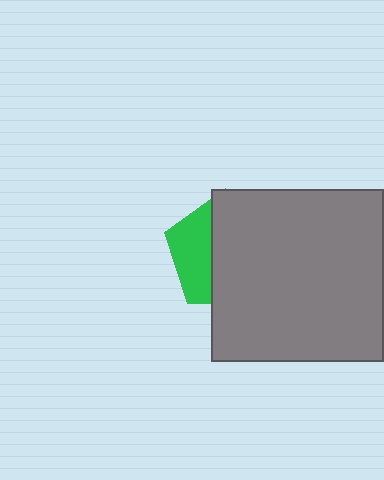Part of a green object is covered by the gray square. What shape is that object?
It is a pentagon.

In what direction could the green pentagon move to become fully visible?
The green pentagon could move left. That would shift it out from behind the gray square entirely.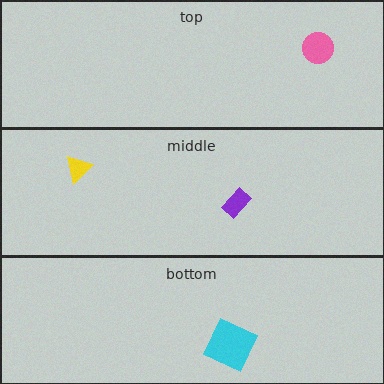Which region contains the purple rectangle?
The middle region.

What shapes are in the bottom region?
The cyan square.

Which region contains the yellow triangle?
The middle region.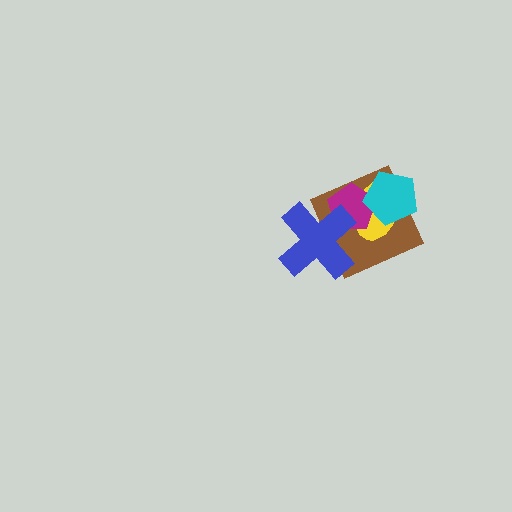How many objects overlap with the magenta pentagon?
4 objects overlap with the magenta pentagon.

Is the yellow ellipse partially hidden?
Yes, it is partially covered by another shape.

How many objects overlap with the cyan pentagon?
3 objects overlap with the cyan pentagon.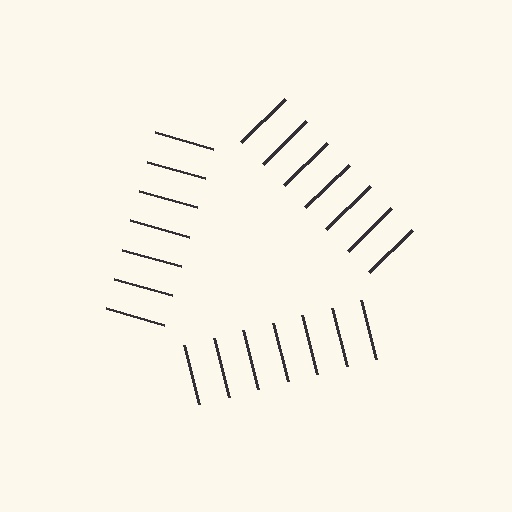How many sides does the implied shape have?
3 sides — the line-ends trace a triangle.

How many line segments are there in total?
21 — 7 along each of the 3 edges.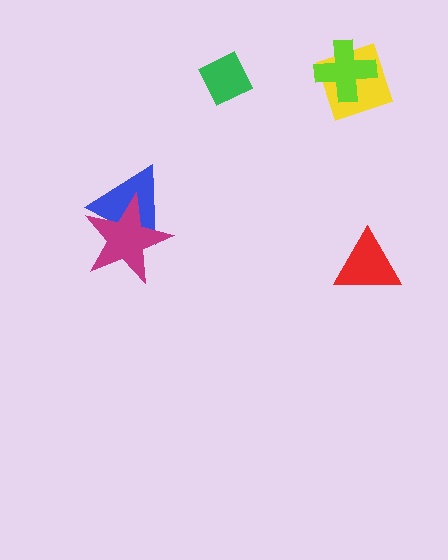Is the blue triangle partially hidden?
Yes, it is partially covered by another shape.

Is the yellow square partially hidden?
Yes, it is partially covered by another shape.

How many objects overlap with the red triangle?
0 objects overlap with the red triangle.